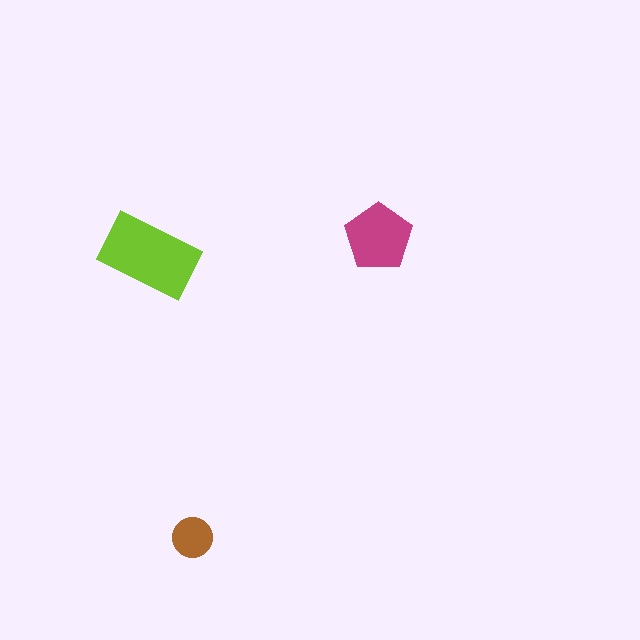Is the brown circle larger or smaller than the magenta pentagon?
Smaller.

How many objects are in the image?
There are 3 objects in the image.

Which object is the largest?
The lime rectangle.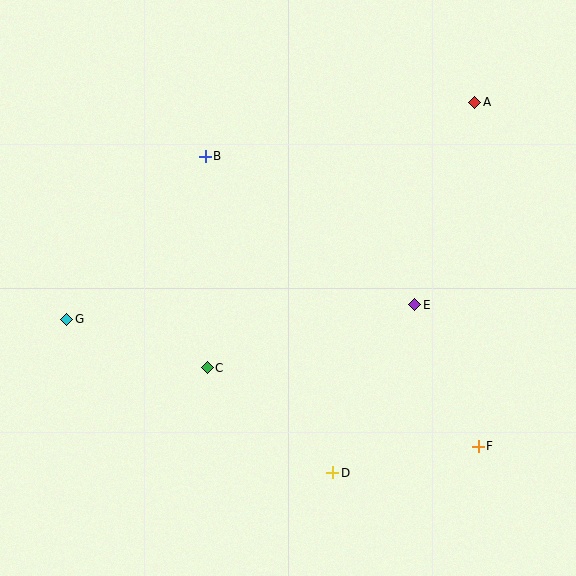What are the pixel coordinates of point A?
Point A is at (475, 102).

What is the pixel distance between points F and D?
The distance between F and D is 148 pixels.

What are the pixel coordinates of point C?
Point C is at (207, 368).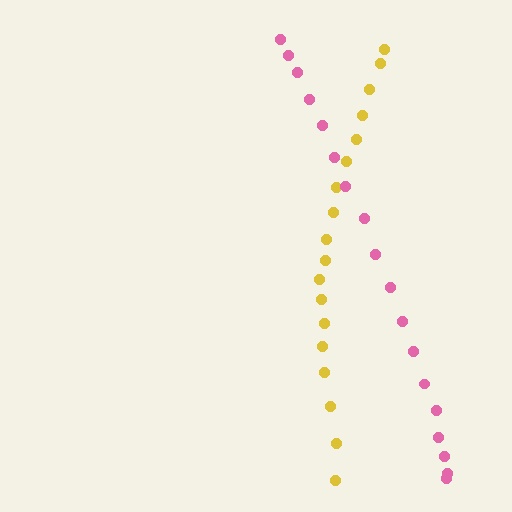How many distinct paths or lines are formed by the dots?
There are 2 distinct paths.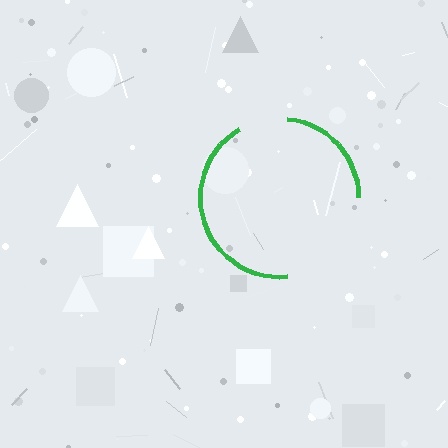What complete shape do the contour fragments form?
The contour fragments form a circle.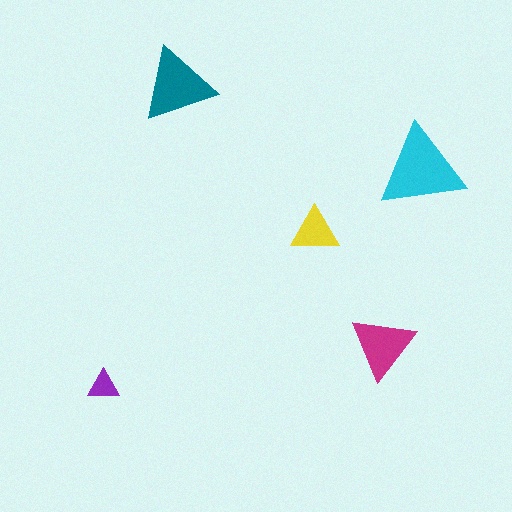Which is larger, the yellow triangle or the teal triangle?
The teal one.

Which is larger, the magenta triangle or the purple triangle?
The magenta one.